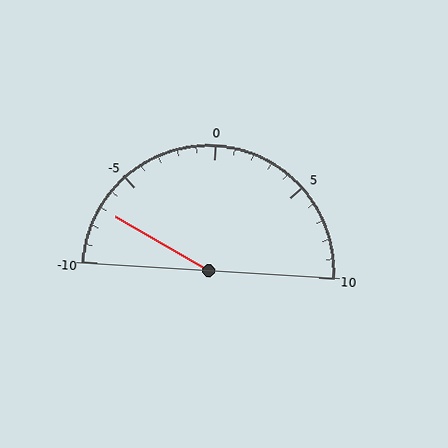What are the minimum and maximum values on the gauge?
The gauge ranges from -10 to 10.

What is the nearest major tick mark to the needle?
The nearest major tick mark is -5.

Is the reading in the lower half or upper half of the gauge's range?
The reading is in the lower half of the range (-10 to 10).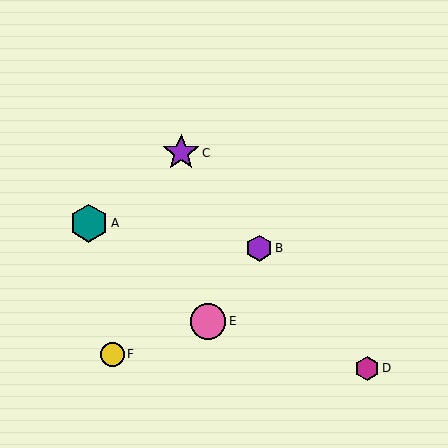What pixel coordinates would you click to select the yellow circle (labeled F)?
Click at (112, 354) to select the yellow circle F.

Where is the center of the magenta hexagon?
The center of the magenta hexagon is at (367, 368).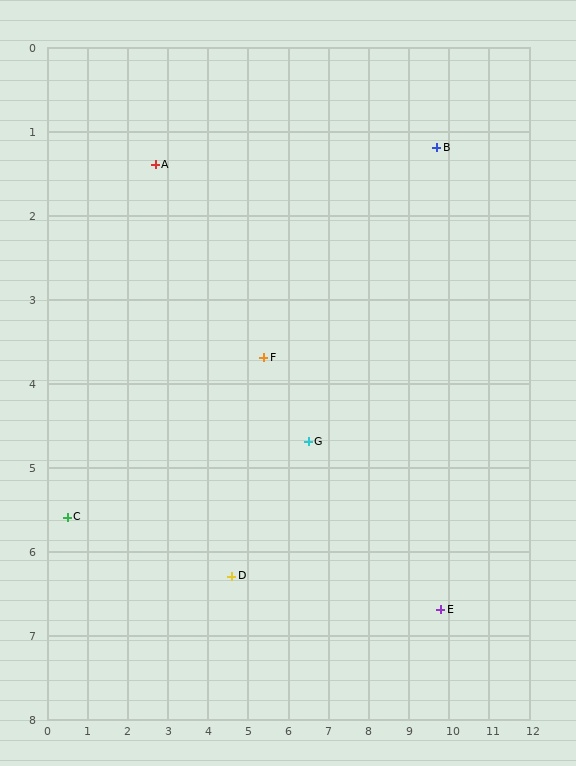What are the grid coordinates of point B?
Point B is at approximately (9.7, 1.2).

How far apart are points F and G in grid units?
Points F and G are about 1.5 grid units apart.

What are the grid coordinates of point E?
Point E is at approximately (9.8, 6.7).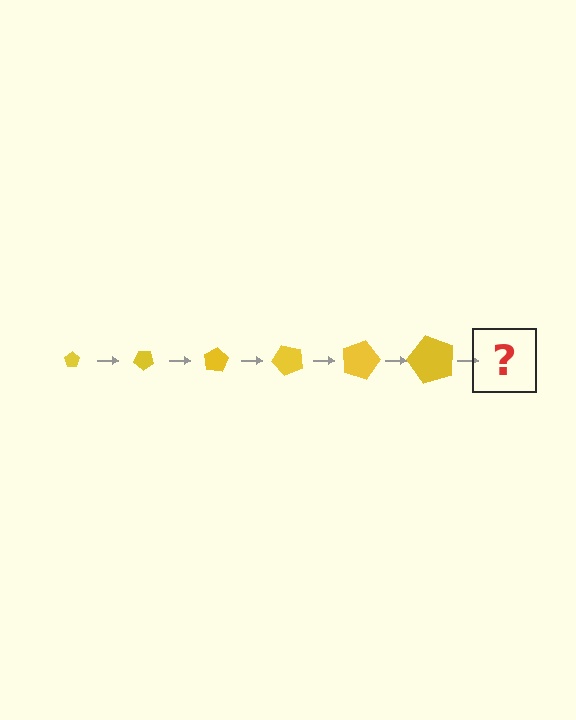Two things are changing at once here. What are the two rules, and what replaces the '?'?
The two rules are that the pentagon grows larger each step and it rotates 40 degrees each step. The '?' should be a pentagon, larger than the previous one and rotated 240 degrees from the start.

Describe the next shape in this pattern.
It should be a pentagon, larger than the previous one and rotated 240 degrees from the start.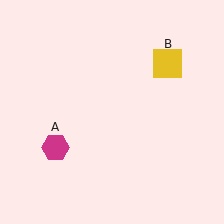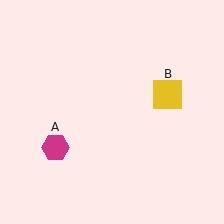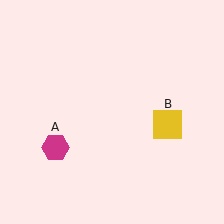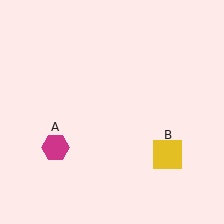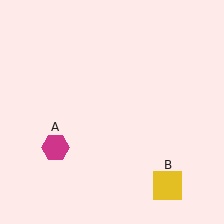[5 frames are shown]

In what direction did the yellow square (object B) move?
The yellow square (object B) moved down.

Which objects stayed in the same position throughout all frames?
Magenta hexagon (object A) remained stationary.